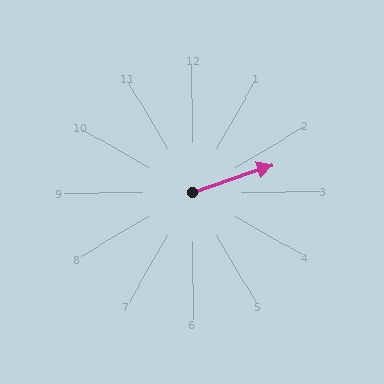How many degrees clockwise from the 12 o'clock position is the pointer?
Approximately 71 degrees.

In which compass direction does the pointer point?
East.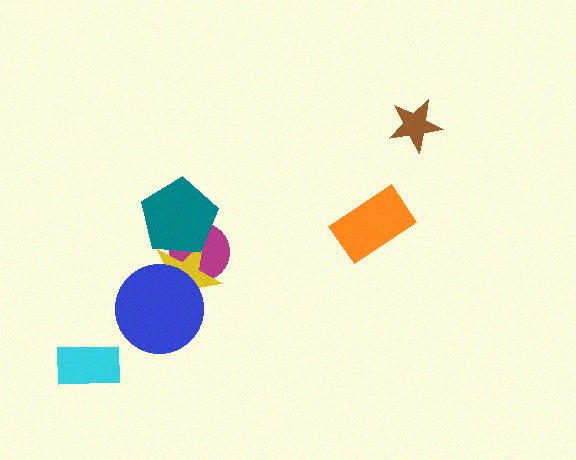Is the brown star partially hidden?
No, no other shape covers it.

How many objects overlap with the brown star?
0 objects overlap with the brown star.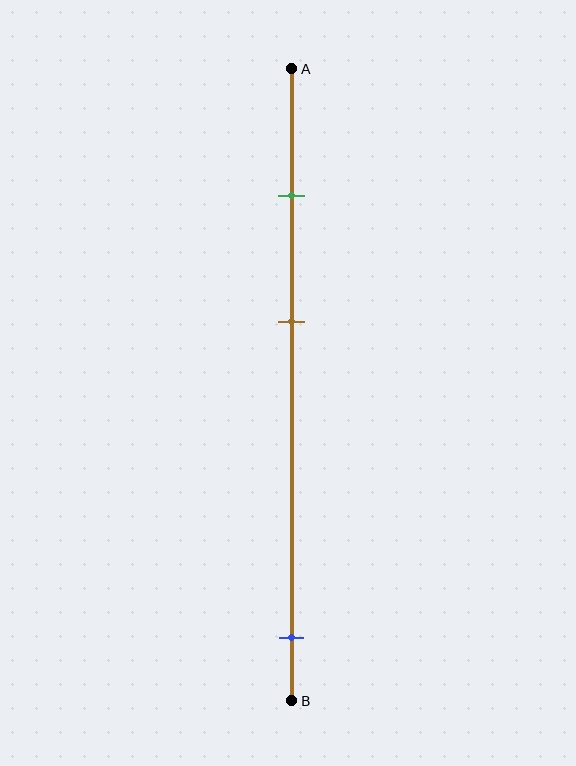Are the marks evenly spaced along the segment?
No, the marks are not evenly spaced.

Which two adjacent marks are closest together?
The green and brown marks are the closest adjacent pair.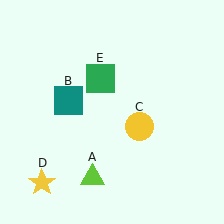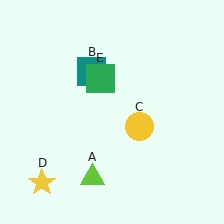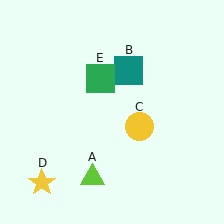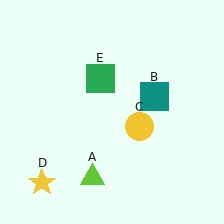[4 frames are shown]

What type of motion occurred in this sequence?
The teal square (object B) rotated clockwise around the center of the scene.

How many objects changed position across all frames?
1 object changed position: teal square (object B).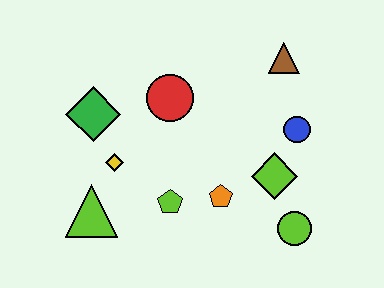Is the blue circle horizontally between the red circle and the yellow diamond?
No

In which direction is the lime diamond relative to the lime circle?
The lime diamond is above the lime circle.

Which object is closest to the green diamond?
The yellow diamond is closest to the green diamond.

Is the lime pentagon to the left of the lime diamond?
Yes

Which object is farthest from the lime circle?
The green diamond is farthest from the lime circle.